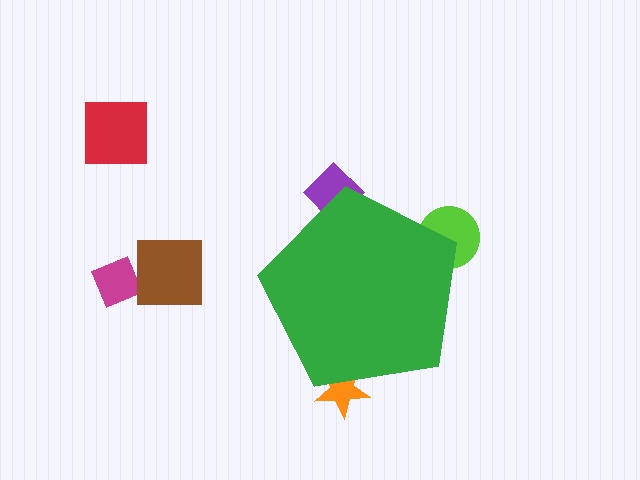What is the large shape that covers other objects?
A green pentagon.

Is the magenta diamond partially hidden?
No, the magenta diamond is fully visible.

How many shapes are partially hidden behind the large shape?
3 shapes are partially hidden.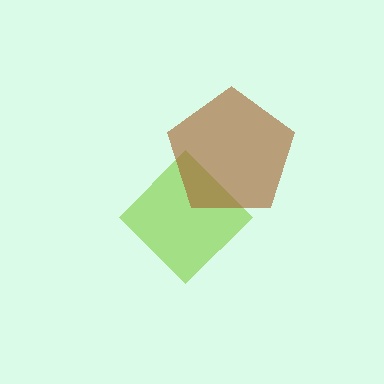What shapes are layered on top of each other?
The layered shapes are: a lime diamond, a brown pentagon.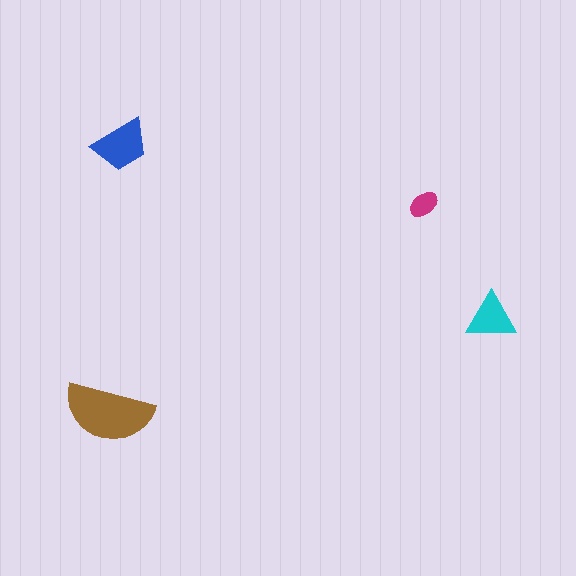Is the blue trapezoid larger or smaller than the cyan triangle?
Larger.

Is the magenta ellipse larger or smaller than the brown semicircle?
Smaller.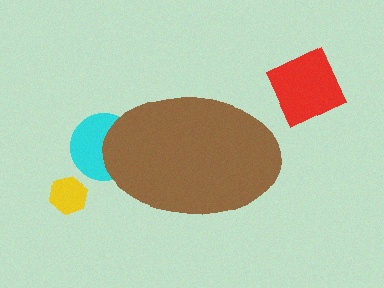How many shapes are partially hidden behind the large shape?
1 shape is partially hidden.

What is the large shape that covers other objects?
A brown ellipse.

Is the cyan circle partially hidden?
Yes, the cyan circle is partially hidden behind the brown ellipse.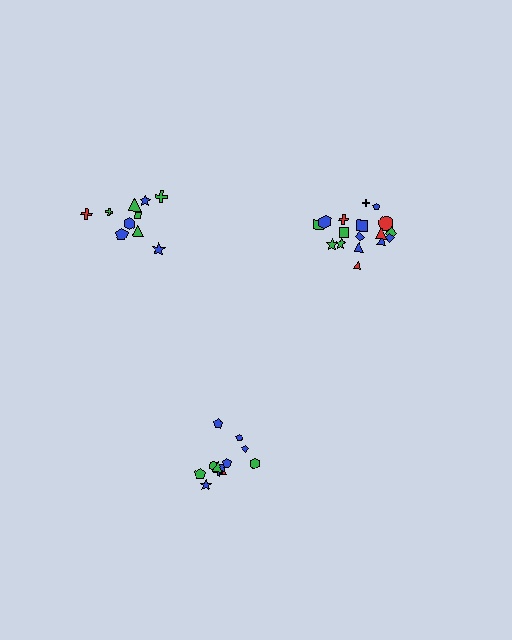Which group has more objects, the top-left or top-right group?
The top-right group.